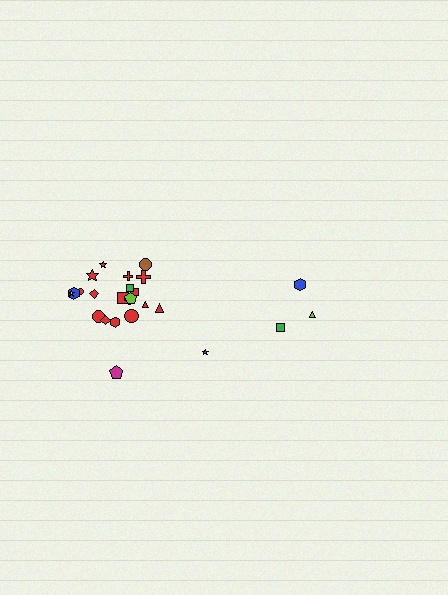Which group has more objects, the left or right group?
The left group.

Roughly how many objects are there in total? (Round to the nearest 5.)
Roughly 25 objects in total.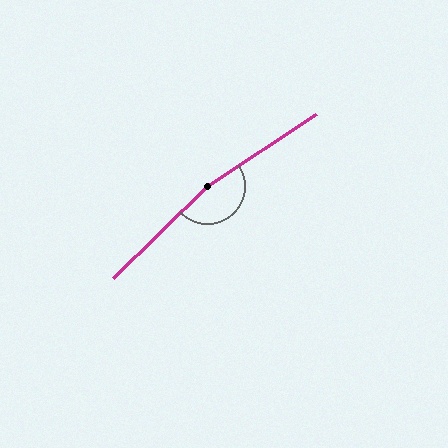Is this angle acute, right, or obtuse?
It is obtuse.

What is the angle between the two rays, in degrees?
Approximately 169 degrees.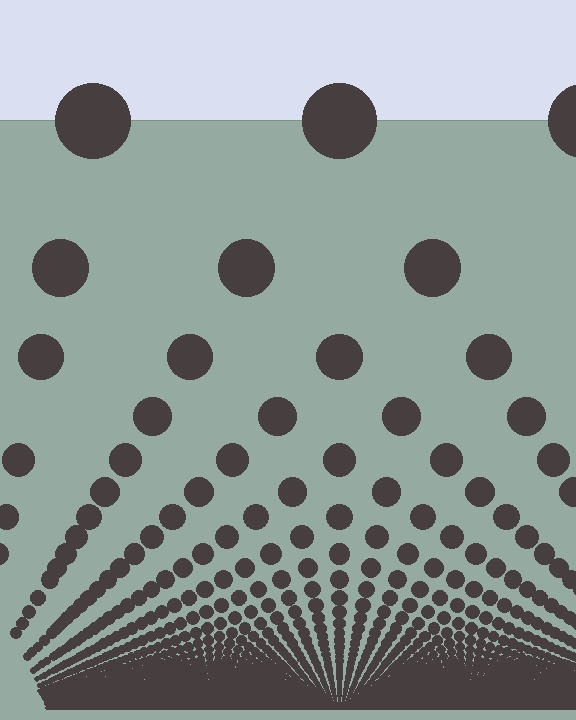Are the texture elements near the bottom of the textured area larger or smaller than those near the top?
Smaller. The gradient is inverted — elements near the bottom are smaller and denser.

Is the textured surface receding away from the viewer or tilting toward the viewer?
The surface appears to tilt toward the viewer. Texture elements get larger and sparser toward the top.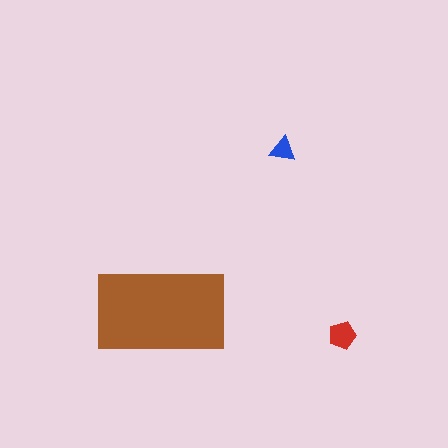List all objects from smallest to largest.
The blue triangle, the red pentagon, the brown rectangle.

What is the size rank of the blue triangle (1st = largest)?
3rd.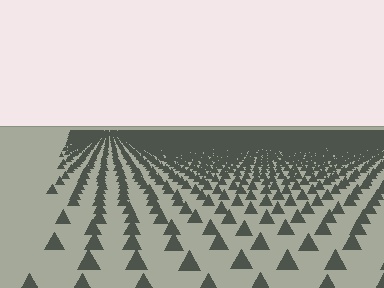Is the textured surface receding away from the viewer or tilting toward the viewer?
The surface is receding away from the viewer. Texture elements get smaller and denser toward the top.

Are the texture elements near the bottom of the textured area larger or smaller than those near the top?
Larger. Near the bottom, elements are closer to the viewer and appear at a bigger on-screen size.